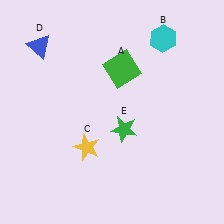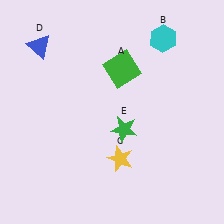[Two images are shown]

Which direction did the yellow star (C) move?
The yellow star (C) moved right.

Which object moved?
The yellow star (C) moved right.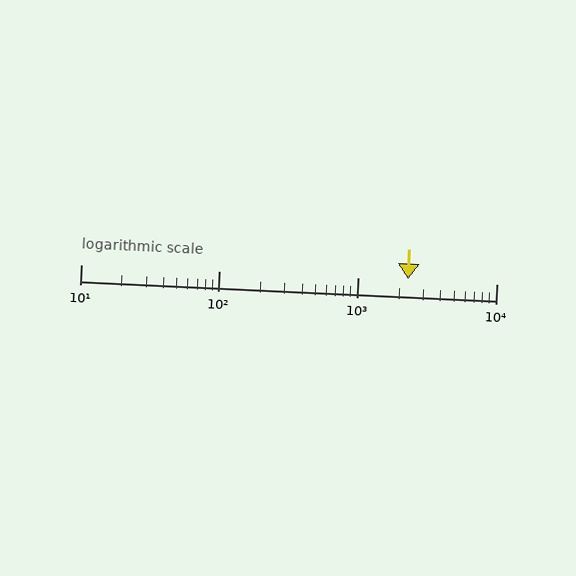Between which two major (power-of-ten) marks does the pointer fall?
The pointer is between 1000 and 10000.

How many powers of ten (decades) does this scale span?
The scale spans 3 decades, from 10 to 10000.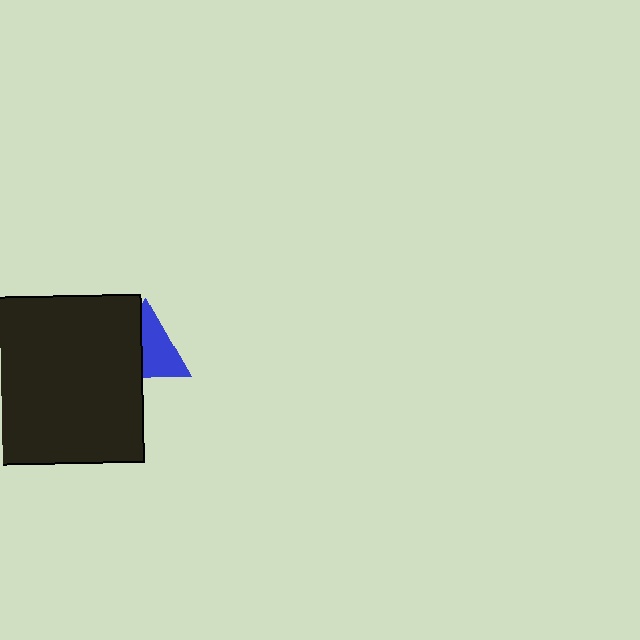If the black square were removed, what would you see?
You would see the complete blue triangle.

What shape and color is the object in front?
The object in front is a black square.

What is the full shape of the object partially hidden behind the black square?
The partially hidden object is a blue triangle.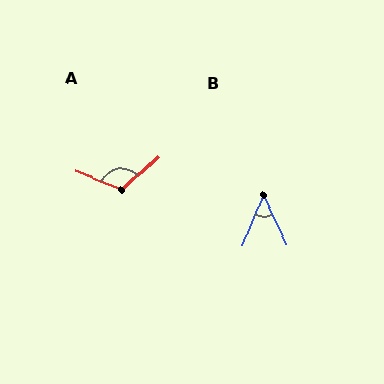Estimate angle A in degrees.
Approximately 116 degrees.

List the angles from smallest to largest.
B (46°), A (116°).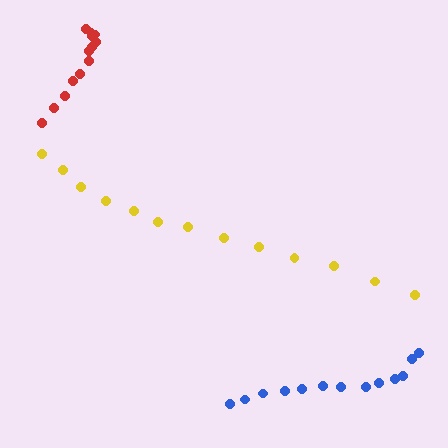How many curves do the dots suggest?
There are 3 distinct paths.